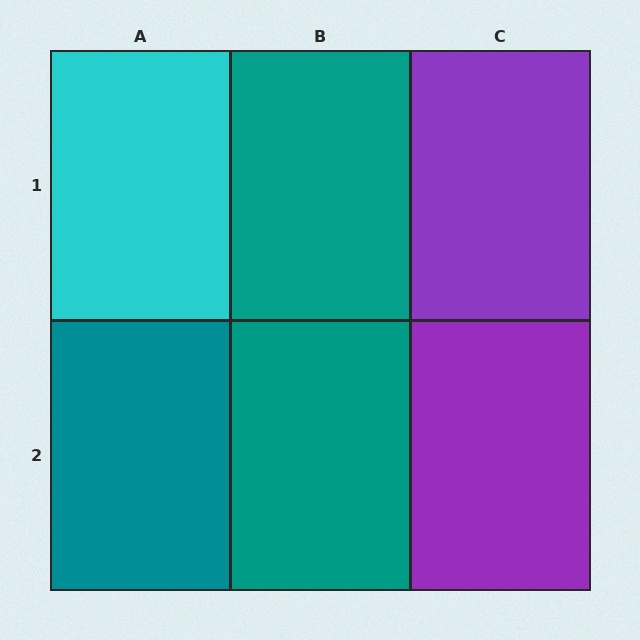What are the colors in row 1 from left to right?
Cyan, teal, purple.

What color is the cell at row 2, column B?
Teal.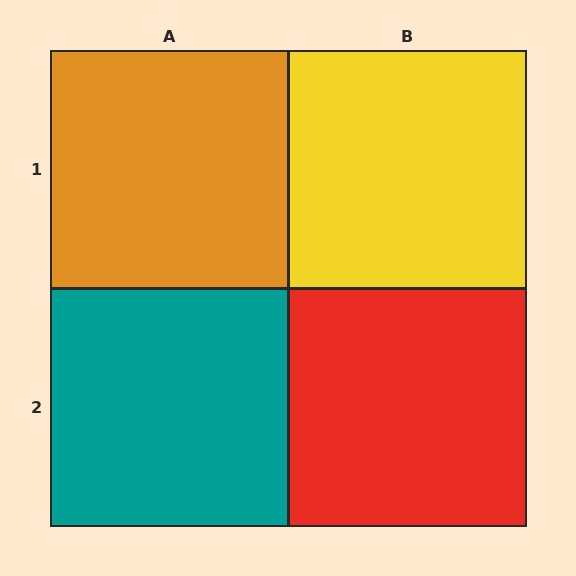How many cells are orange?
1 cell is orange.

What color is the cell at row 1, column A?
Orange.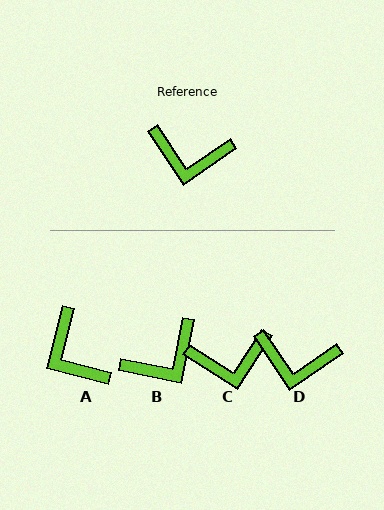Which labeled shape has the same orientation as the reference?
D.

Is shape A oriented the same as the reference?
No, it is off by about 49 degrees.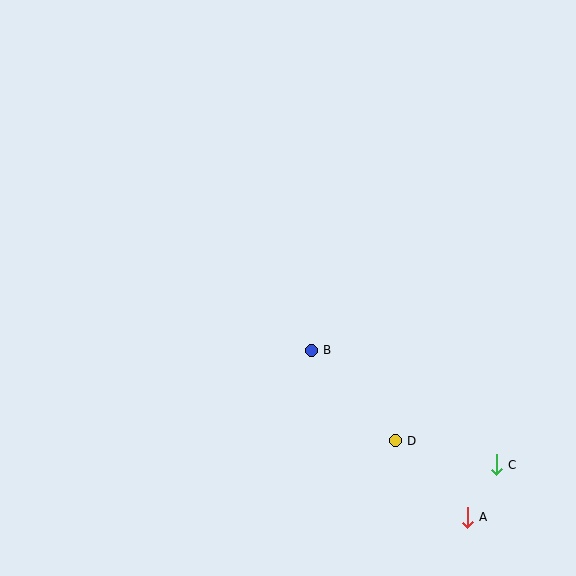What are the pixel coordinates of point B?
Point B is at (311, 350).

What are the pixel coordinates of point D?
Point D is at (395, 441).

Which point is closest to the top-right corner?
Point B is closest to the top-right corner.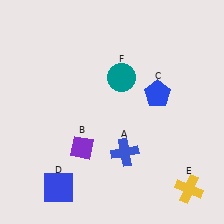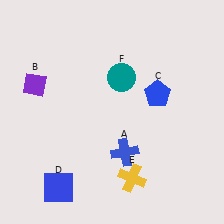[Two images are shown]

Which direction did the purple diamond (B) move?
The purple diamond (B) moved up.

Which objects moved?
The objects that moved are: the purple diamond (B), the yellow cross (E).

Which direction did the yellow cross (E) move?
The yellow cross (E) moved left.